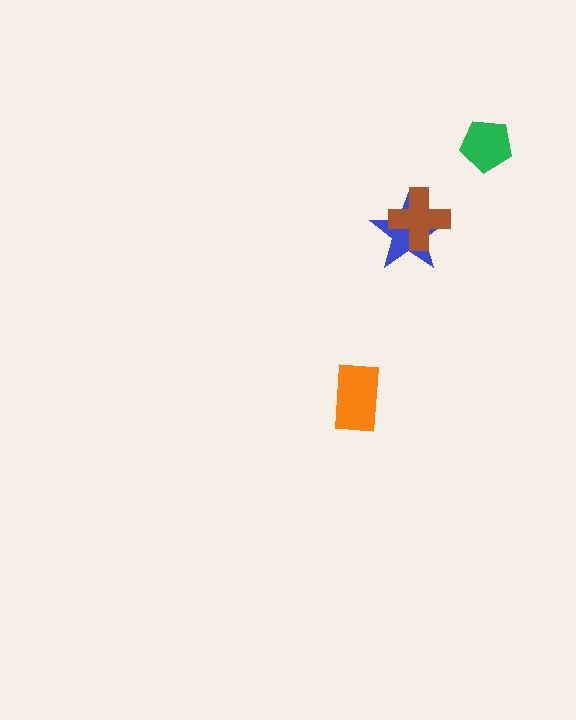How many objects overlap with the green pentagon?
0 objects overlap with the green pentagon.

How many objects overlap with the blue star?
1 object overlaps with the blue star.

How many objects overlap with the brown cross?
1 object overlaps with the brown cross.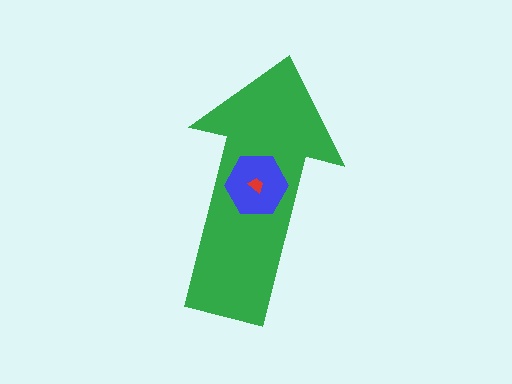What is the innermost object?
The red trapezoid.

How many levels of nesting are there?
3.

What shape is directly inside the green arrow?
The blue hexagon.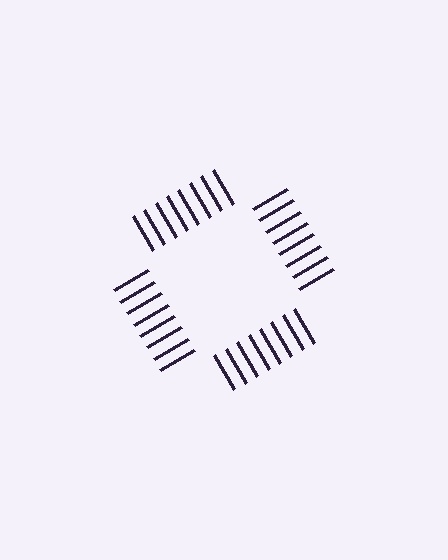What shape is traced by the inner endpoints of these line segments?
An illusory square — the line segments terminate on its edges but no continuous stroke is drawn.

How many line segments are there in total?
32 — 8 along each of the 4 edges.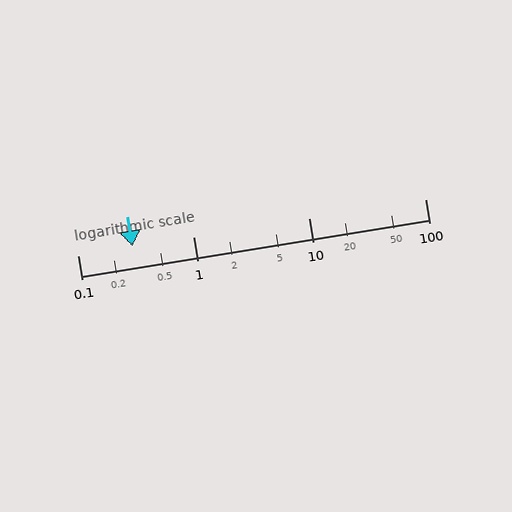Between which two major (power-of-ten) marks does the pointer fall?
The pointer is between 0.1 and 1.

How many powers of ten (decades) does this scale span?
The scale spans 3 decades, from 0.1 to 100.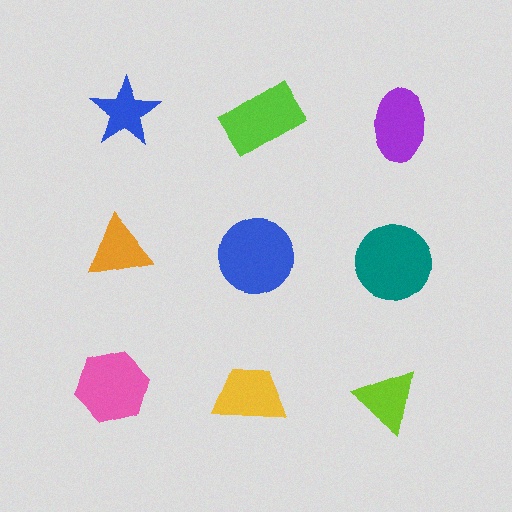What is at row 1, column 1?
A blue star.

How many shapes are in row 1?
3 shapes.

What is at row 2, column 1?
An orange triangle.